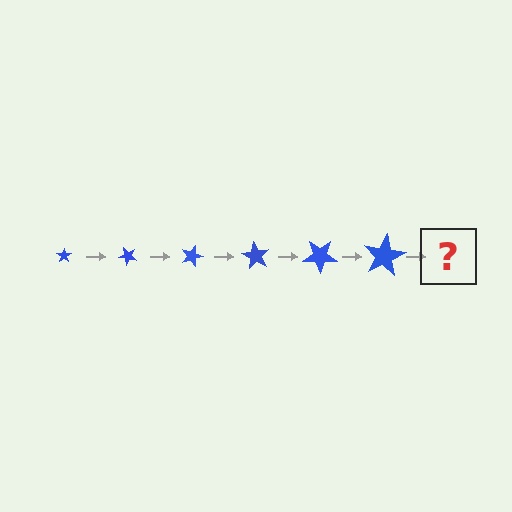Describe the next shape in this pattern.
It should be a star, larger than the previous one and rotated 270 degrees from the start.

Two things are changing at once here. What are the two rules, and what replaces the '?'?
The two rules are that the star grows larger each step and it rotates 45 degrees each step. The '?' should be a star, larger than the previous one and rotated 270 degrees from the start.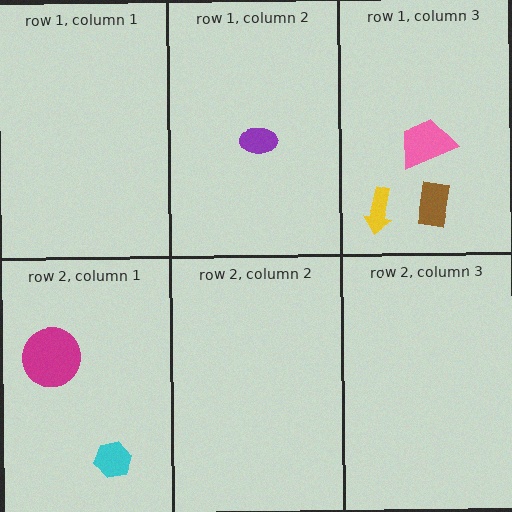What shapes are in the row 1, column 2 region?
The purple ellipse.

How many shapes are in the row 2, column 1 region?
2.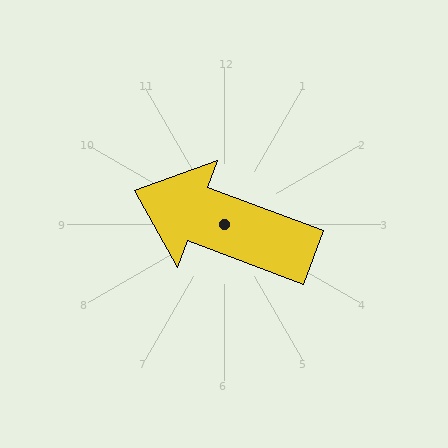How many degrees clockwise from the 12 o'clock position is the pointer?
Approximately 291 degrees.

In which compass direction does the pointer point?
West.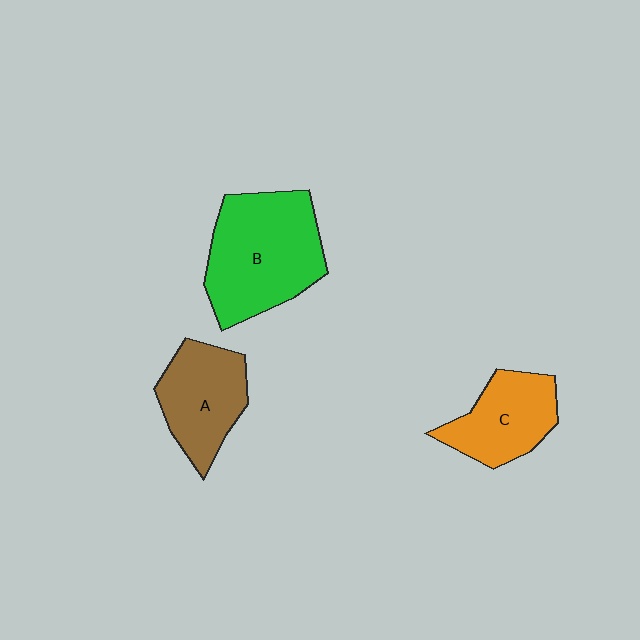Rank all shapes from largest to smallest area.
From largest to smallest: B (green), A (brown), C (orange).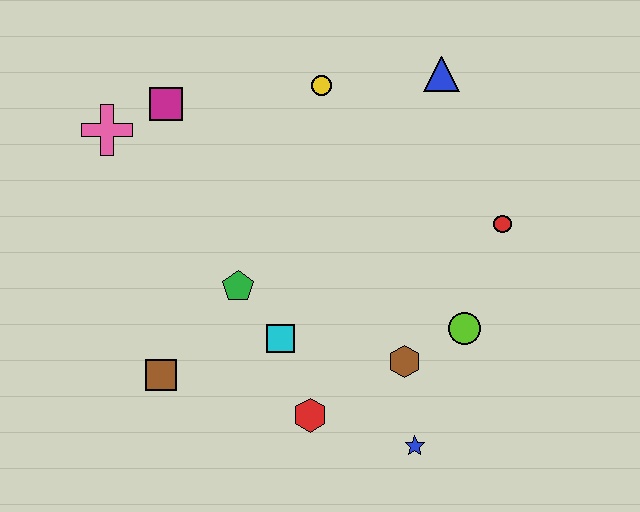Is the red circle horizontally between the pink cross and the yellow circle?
No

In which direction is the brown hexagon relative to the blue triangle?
The brown hexagon is below the blue triangle.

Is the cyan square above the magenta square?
No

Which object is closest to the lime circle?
The brown hexagon is closest to the lime circle.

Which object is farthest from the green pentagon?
The blue triangle is farthest from the green pentagon.